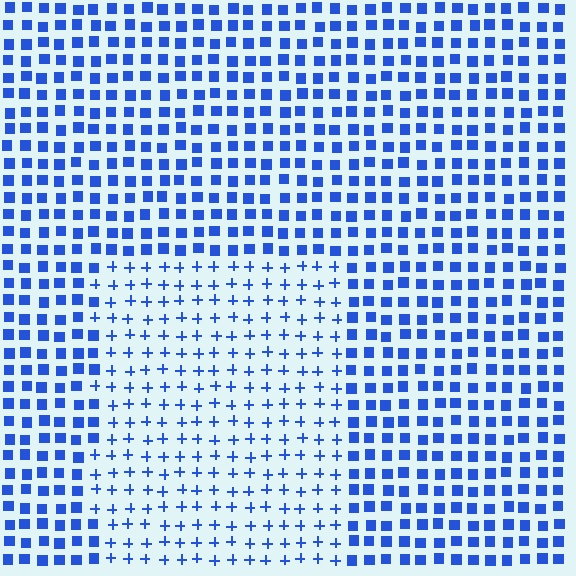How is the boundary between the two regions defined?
The boundary is defined by a change in element shape: plus signs inside vs. squares outside. All elements share the same color and spacing.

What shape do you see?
I see a rectangle.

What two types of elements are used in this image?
The image uses plus signs inside the rectangle region and squares outside it.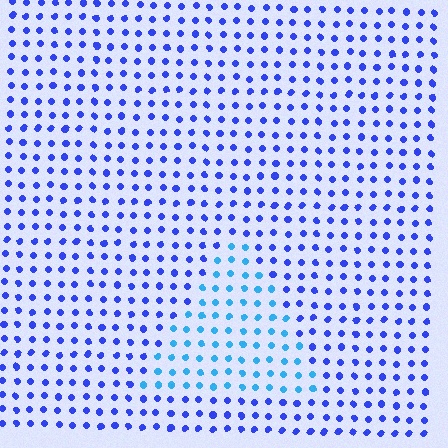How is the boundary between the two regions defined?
The boundary is defined purely by a slight shift in hue (about 34 degrees). Spacing, size, and orientation are identical on both sides.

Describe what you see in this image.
The image is filled with small blue elements in a uniform arrangement. A triangle-shaped region is visible where the elements are tinted to a slightly different hue, forming a subtle color boundary.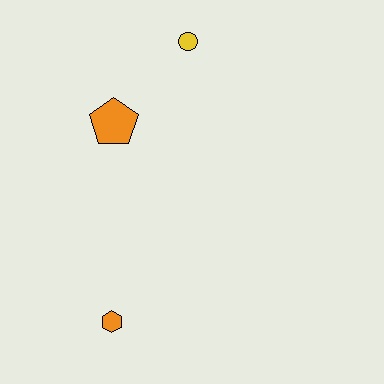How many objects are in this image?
There are 3 objects.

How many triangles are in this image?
There are no triangles.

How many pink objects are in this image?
There are no pink objects.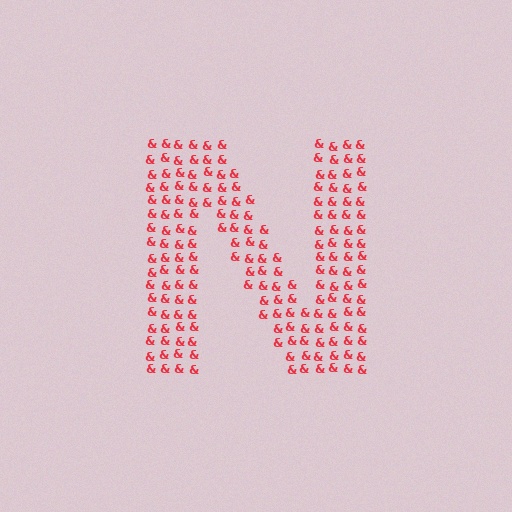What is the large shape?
The large shape is the letter N.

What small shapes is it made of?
It is made of small ampersands.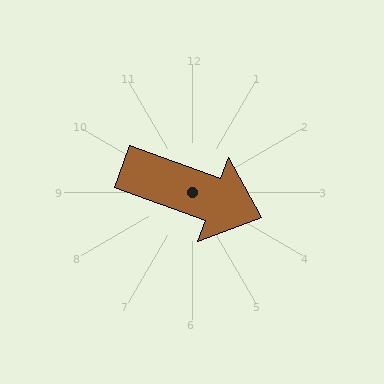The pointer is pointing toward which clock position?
Roughly 4 o'clock.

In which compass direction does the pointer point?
East.